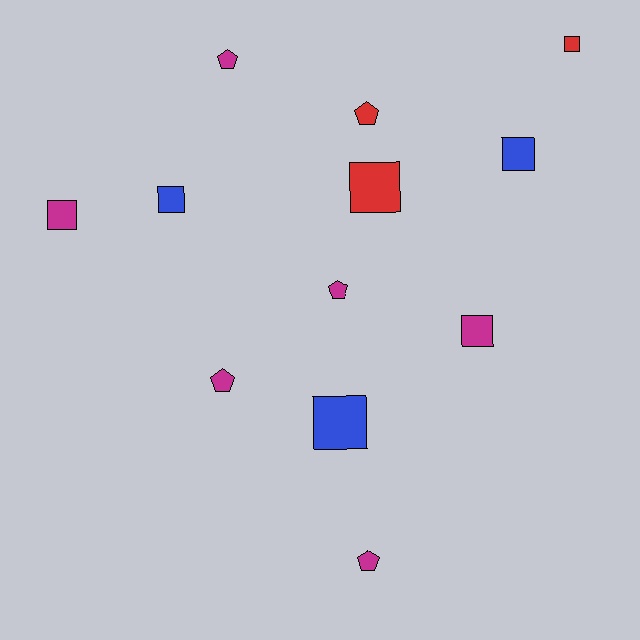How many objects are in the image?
There are 12 objects.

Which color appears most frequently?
Magenta, with 6 objects.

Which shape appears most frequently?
Square, with 7 objects.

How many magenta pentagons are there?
There are 4 magenta pentagons.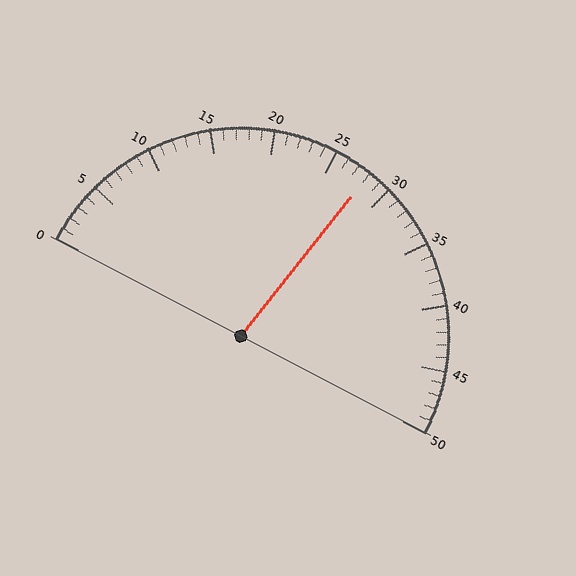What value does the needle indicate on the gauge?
The needle indicates approximately 28.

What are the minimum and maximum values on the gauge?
The gauge ranges from 0 to 50.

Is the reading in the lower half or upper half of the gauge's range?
The reading is in the upper half of the range (0 to 50).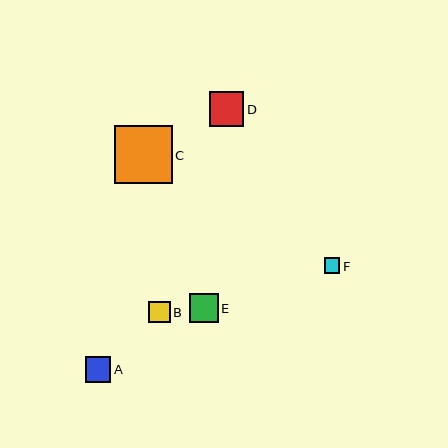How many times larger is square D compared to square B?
Square D is approximately 1.6 times the size of square B.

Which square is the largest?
Square C is the largest with a size of approximately 58 pixels.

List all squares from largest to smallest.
From largest to smallest: C, D, E, A, B, F.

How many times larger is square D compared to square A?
Square D is approximately 1.4 times the size of square A.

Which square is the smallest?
Square F is the smallest with a size of approximately 15 pixels.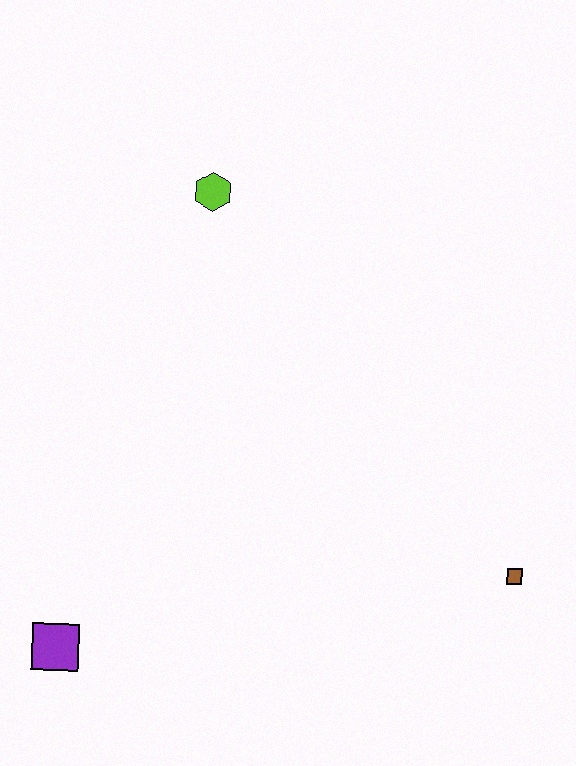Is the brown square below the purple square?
No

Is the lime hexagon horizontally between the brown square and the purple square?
Yes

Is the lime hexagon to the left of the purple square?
No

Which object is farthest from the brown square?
The lime hexagon is farthest from the brown square.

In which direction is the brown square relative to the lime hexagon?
The brown square is below the lime hexagon.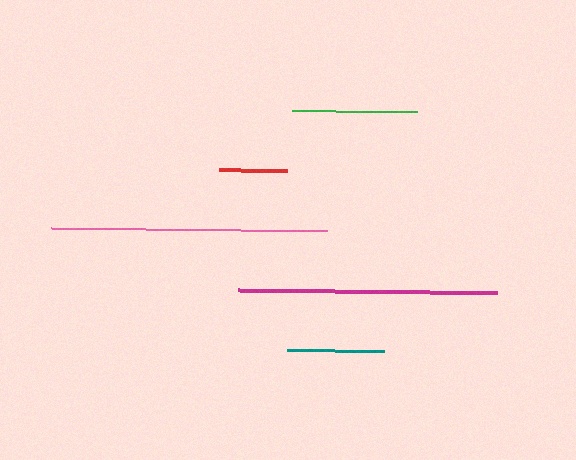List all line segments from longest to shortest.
From longest to shortest: pink, magenta, green, teal, red.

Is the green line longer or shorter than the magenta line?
The magenta line is longer than the green line.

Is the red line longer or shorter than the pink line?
The pink line is longer than the red line.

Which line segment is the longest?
The pink line is the longest at approximately 276 pixels.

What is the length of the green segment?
The green segment is approximately 124 pixels long.